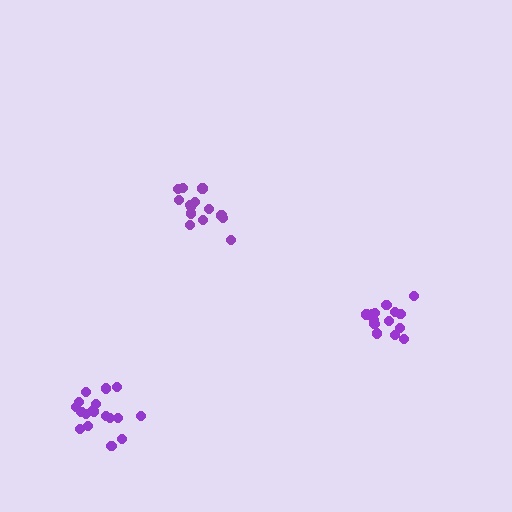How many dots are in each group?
Group 1: 14 dots, Group 2: 14 dots, Group 3: 18 dots (46 total).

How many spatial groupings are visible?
There are 3 spatial groupings.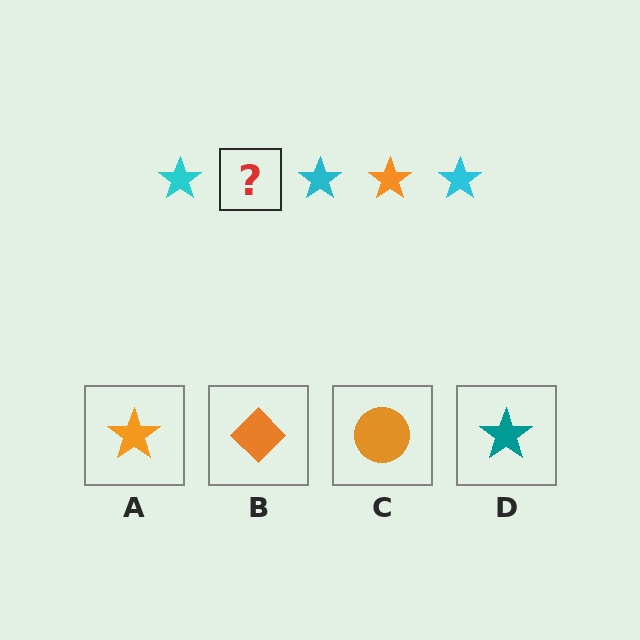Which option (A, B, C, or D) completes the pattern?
A.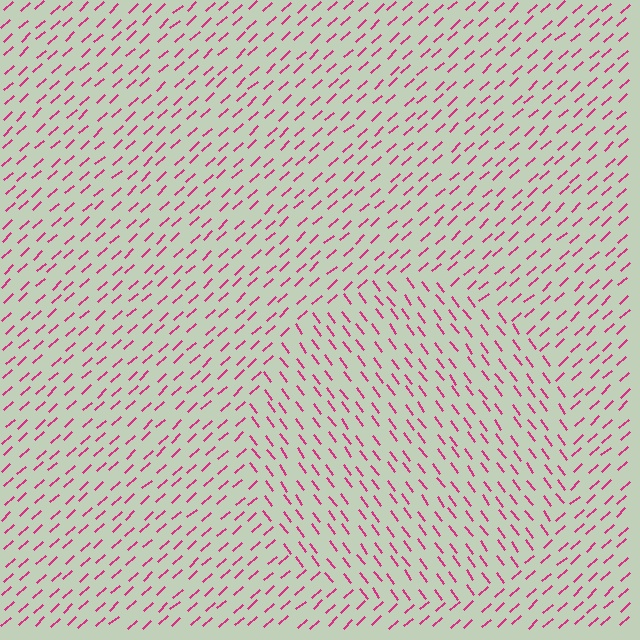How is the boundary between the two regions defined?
The boundary is defined purely by a change in line orientation (approximately 84 degrees difference). All lines are the same color and thickness.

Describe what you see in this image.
The image is filled with small magenta line segments. A circle region in the image has lines oriented differently from the surrounding lines, creating a visible texture boundary.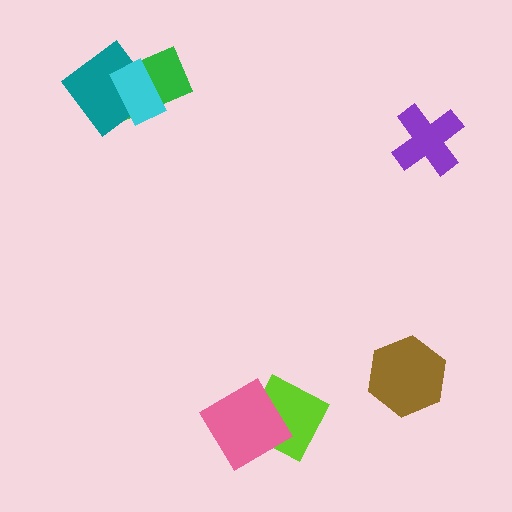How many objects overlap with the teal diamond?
2 objects overlap with the teal diamond.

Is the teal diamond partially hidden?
Yes, it is partially covered by another shape.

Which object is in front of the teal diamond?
The cyan rectangle is in front of the teal diamond.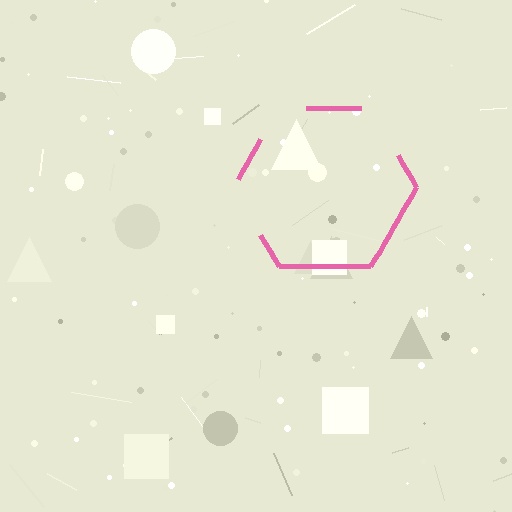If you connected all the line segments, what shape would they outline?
They would outline a hexagon.